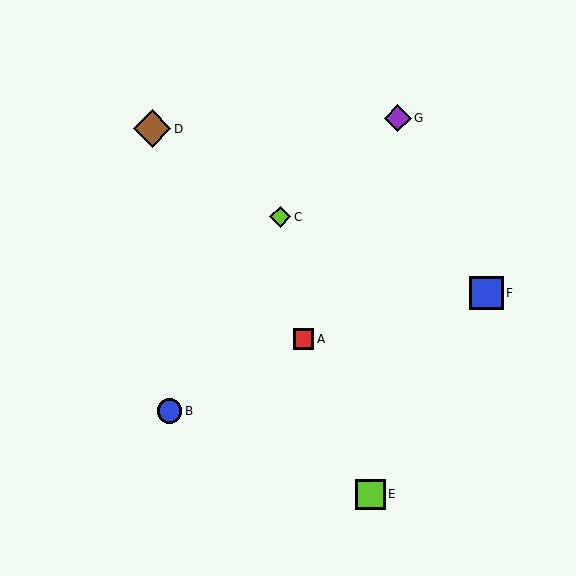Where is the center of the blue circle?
The center of the blue circle is at (170, 411).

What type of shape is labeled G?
Shape G is a purple diamond.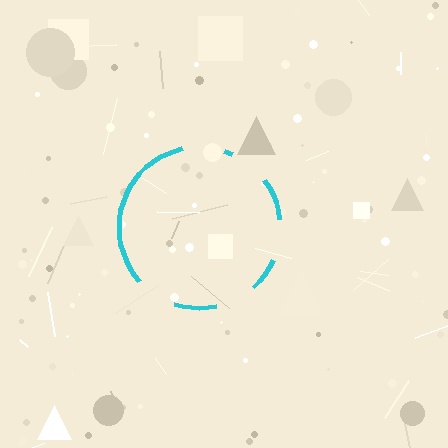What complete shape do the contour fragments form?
The contour fragments form a circle.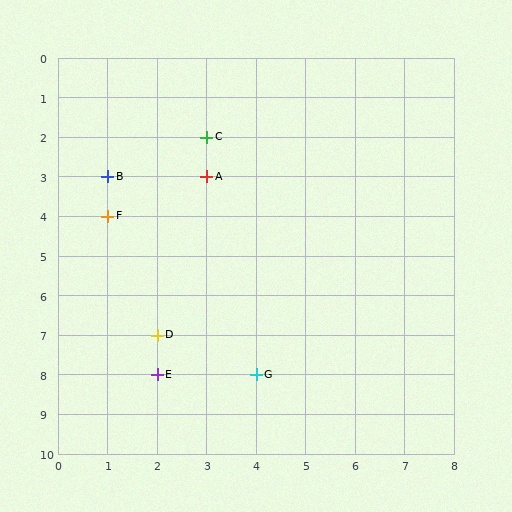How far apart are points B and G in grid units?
Points B and G are 3 columns and 5 rows apart (about 5.8 grid units diagonally).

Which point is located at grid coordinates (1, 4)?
Point F is at (1, 4).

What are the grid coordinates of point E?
Point E is at grid coordinates (2, 8).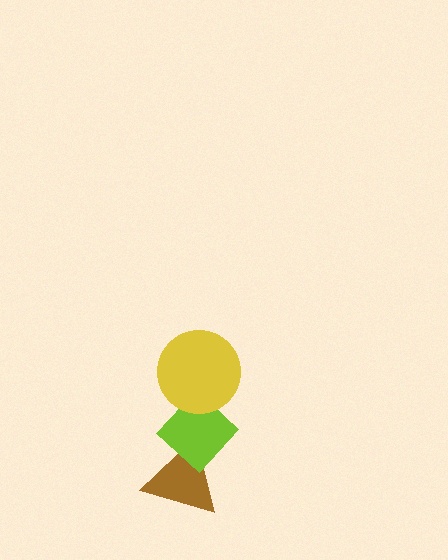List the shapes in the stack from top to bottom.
From top to bottom: the yellow circle, the lime diamond, the brown triangle.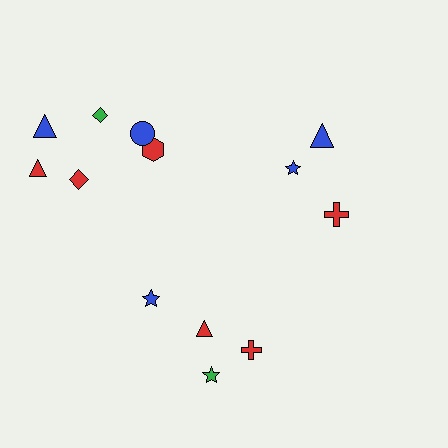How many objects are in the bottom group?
There are 4 objects.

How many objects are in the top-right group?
There are 3 objects.